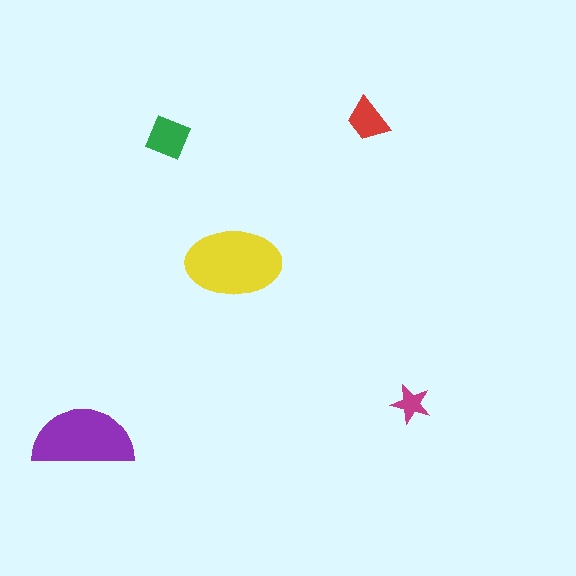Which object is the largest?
The yellow ellipse.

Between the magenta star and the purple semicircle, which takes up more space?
The purple semicircle.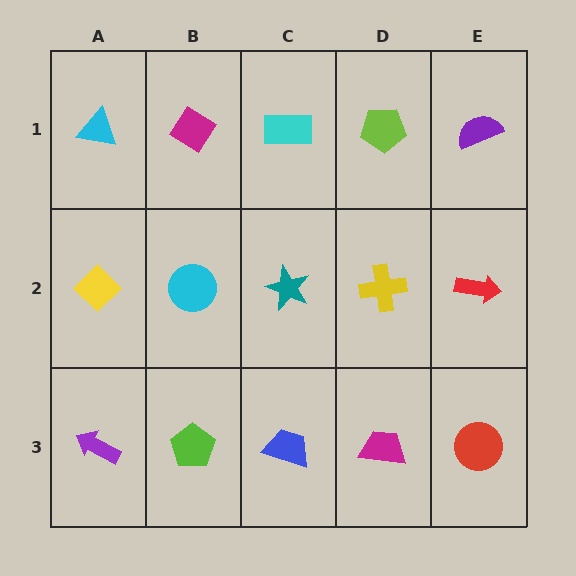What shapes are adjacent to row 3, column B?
A cyan circle (row 2, column B), a purple arrow (row 3, column A), a blue trapezoid (row 3, column C).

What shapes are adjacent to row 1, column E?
A red arrow (row 2, column E), a lime pentagon (row 1, column D).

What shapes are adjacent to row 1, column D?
A yellow cross (row 2, column D), a cyan rectangle (row 1, column C), a purple semicircle (row 1, column E).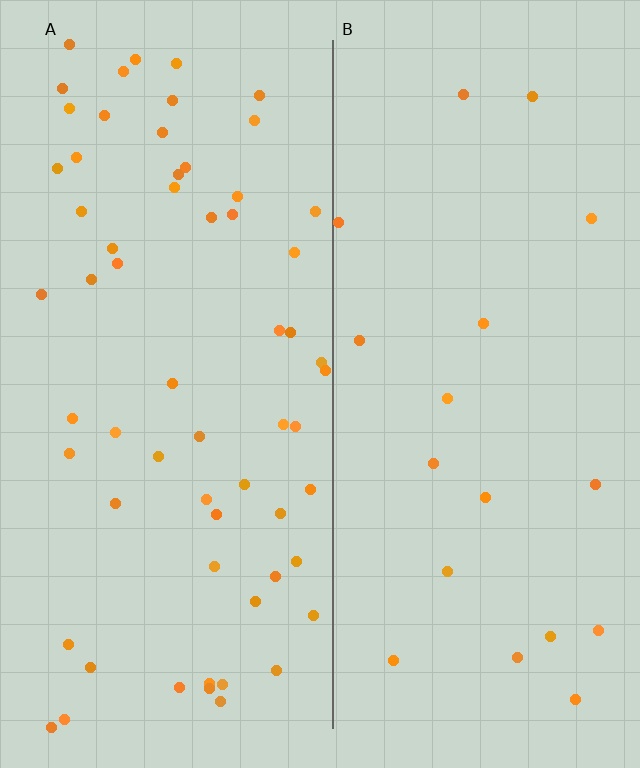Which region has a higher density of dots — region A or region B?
A (the left).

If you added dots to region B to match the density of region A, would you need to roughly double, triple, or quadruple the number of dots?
Approximately triple.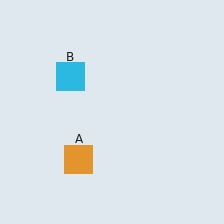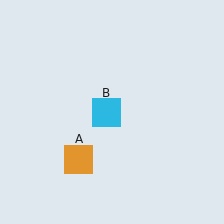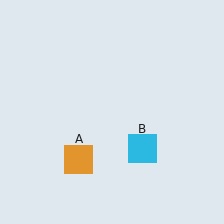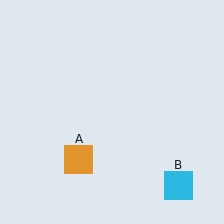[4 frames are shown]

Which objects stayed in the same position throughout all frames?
Orange square (object A) remained stationary.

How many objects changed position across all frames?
1 object changed position: cyan square (object B).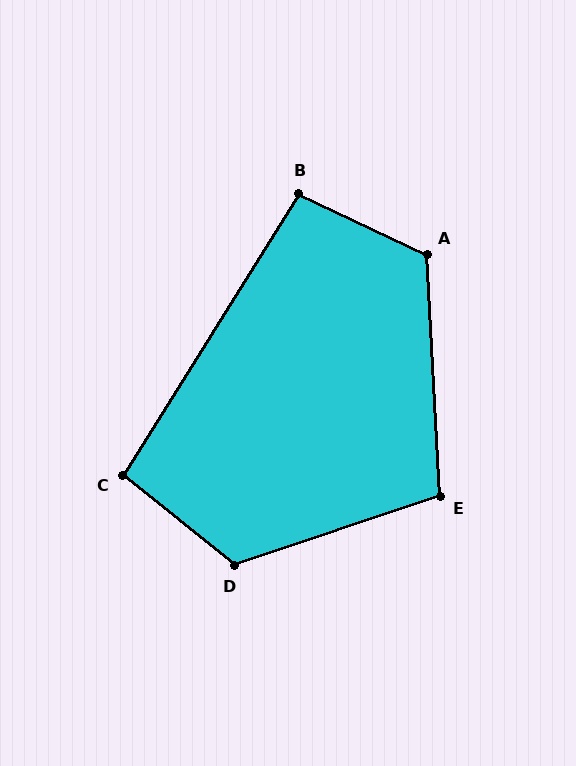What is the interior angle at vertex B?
Approximately 97 degrees (obtuse).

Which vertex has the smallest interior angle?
C, at approximately 96 degrees.